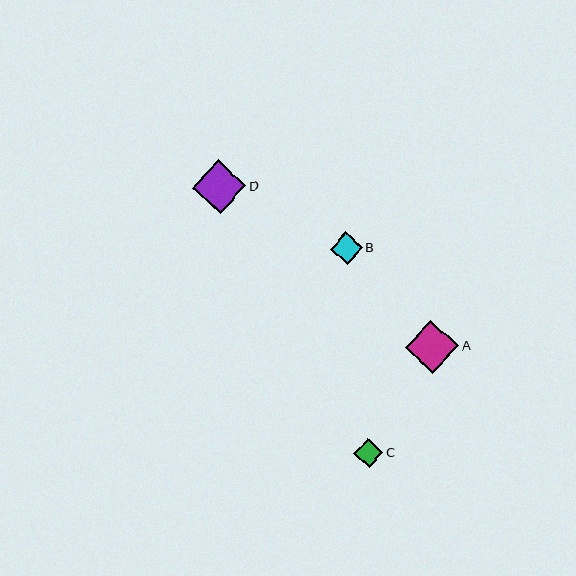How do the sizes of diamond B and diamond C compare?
Diamond B and diamond C are approximately the same size.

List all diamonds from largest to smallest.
From largest to smallest: A, D, B, C.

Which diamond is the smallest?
Diamond C is the smallest with a size of approximately 30 pixels.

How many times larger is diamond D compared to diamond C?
Diamond D is approximately 1.8 times the size of diamond C.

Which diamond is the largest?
Diamond A is the largest with a size of approximately 54 pixels.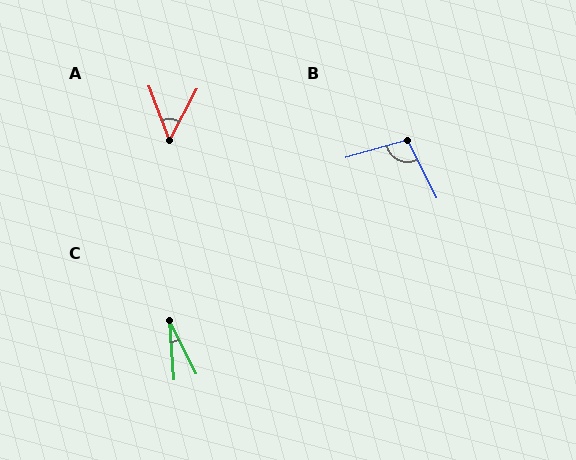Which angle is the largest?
B, at approximately 100 degrees.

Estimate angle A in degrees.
Approximately 49 degrees.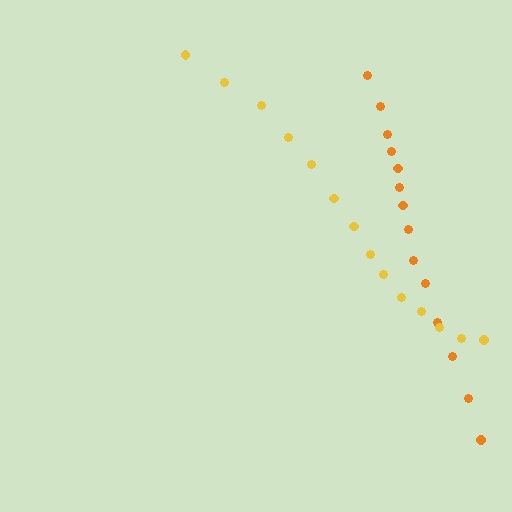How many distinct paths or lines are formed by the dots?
There are 2 distinct paths.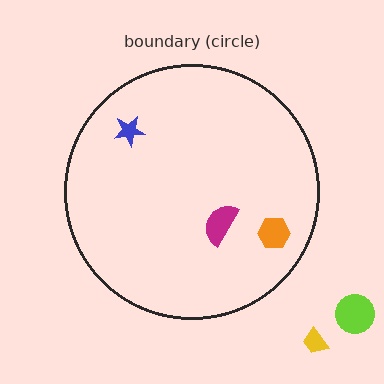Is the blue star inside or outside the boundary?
Inside.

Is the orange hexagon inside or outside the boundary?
Inside.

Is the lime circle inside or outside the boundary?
Outside.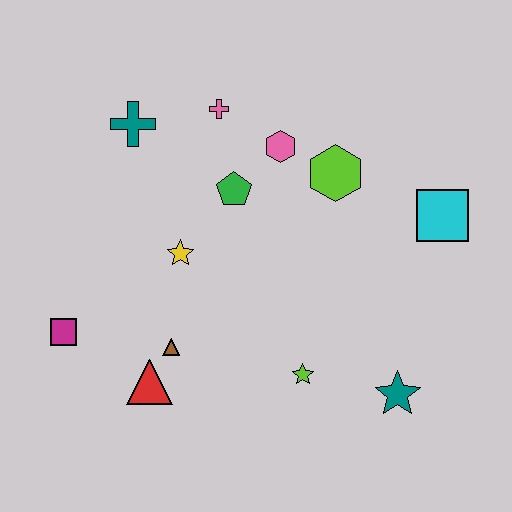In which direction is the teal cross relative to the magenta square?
The teal cross is above the magenta square.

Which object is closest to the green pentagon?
The pink hexagon is closest to the green pentagon.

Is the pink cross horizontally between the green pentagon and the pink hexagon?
No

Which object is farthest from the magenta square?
The cyan square is farthest from the magenta square.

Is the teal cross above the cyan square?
Yes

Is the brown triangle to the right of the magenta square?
Yes